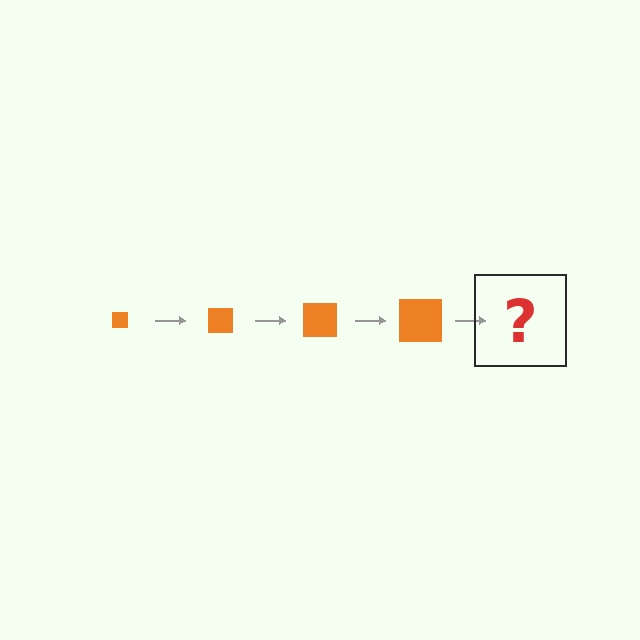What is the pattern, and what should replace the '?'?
The pattern is that the square gets progressively larger each step. The '?' should be an orange square, larger than the previous one.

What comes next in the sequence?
The next element should be an orange square, larger than the previous one.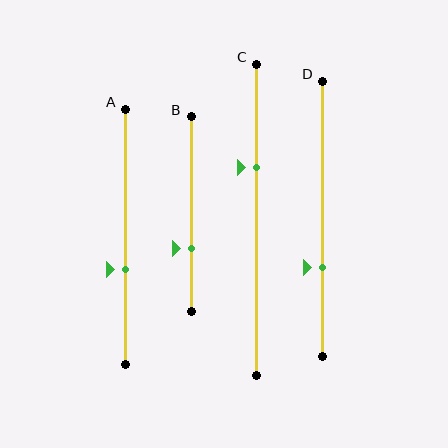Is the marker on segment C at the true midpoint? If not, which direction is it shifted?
No, the marker on segment C is shifted upward by about 17% of the segment length.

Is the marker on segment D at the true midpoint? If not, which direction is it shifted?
No, the marker on segment D is shifted downward by about 18% of the segment length.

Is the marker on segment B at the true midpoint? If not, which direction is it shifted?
No, the marker on segment B is shifted downward by about 17% of the segment length.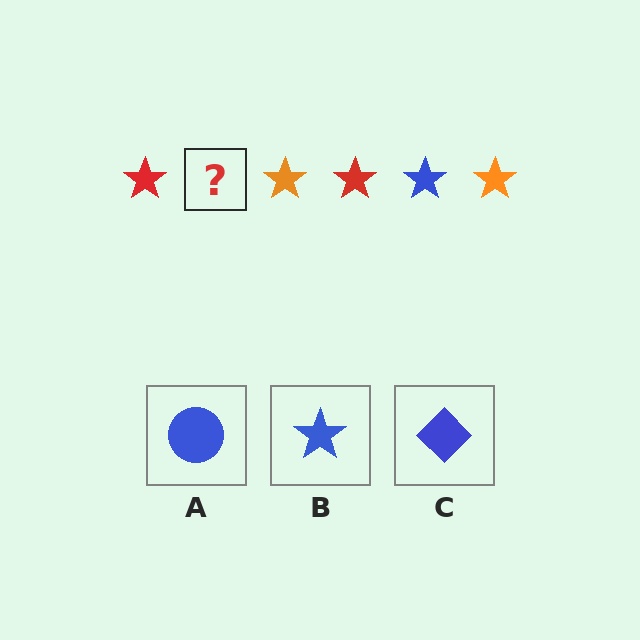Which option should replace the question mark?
Option B.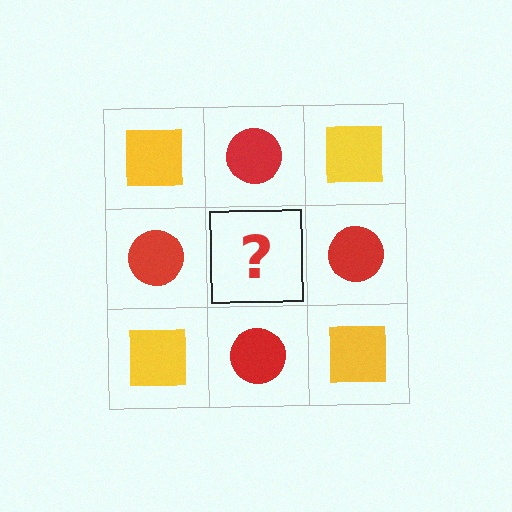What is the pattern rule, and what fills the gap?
The rule is that it alternates yellow square and red circle in a checkerboard pattern. The gap should be filled with a yellow square.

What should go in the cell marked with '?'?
The missing cell should contain a yellow square.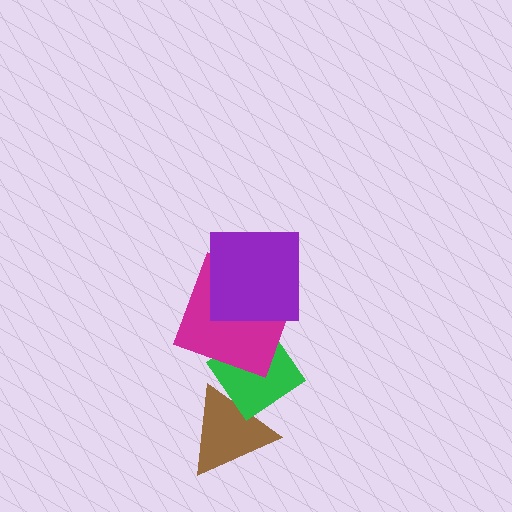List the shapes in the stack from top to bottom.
From top to bottom: the purple square, the magenta square, the green diamond, the brown triangle.